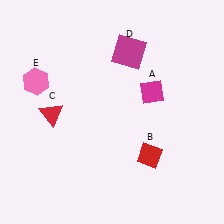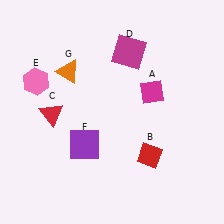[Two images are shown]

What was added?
A purple square (F), an orange triangle (G) were added in Image 2.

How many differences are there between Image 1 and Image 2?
There are 2 differences between the two images.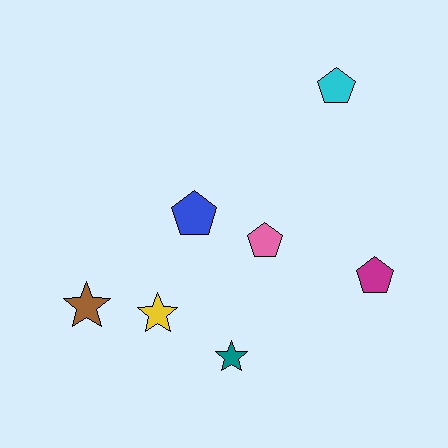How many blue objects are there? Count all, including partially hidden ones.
There is 1 blue object.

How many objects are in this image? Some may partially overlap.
There are 7 objects.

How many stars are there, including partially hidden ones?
There are 3 stars.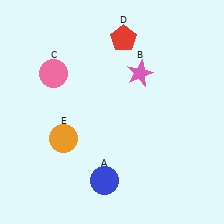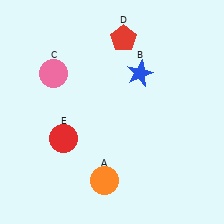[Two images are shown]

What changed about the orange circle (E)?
In Image 1, E is orange. In Image 2, it changed to red.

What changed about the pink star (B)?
In Image 1, B is pink. In Image 2, it changed to blue.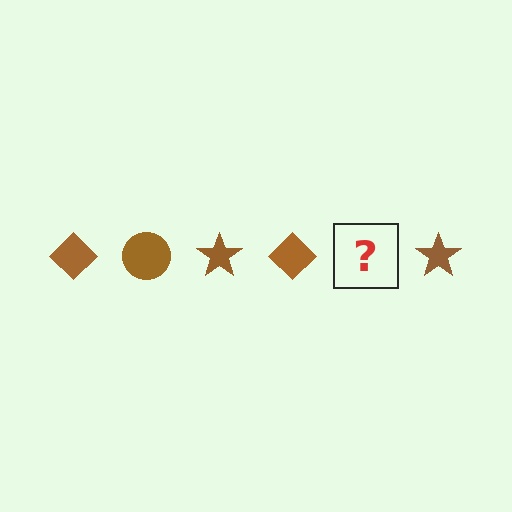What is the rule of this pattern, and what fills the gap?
The rule is that the pattern cycles through diamond, circle, star shapes in brown. The gap should be filled with a brown circle.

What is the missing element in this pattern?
The missing element is a brown circle.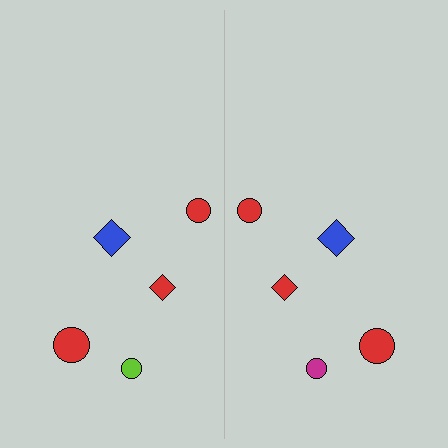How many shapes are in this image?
There are 10 shapes in this image.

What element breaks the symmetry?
The magenta circle on the right side breaks the symmetry — its mirror counterpart is lime.